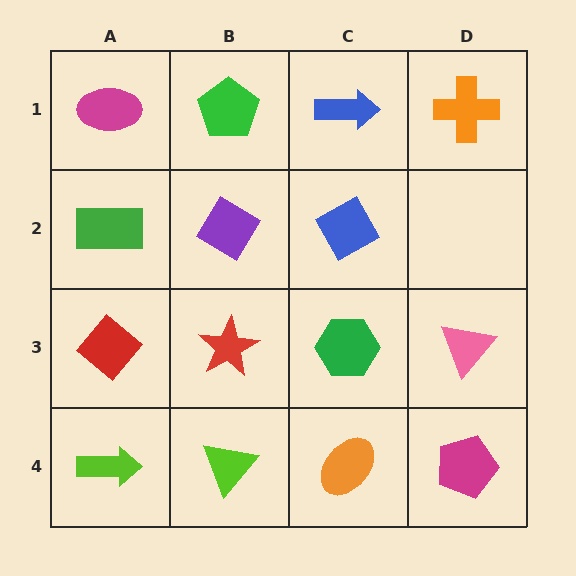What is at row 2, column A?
A green rectangle.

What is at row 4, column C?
An orange ellipse.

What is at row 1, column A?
A magenta ellipse.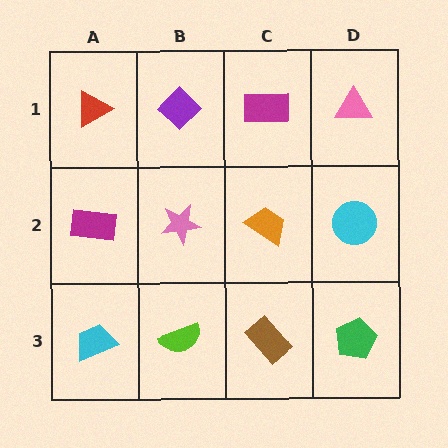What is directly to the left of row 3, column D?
A brown rectangle.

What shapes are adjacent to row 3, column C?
An orange trapezoid (row 2, column C), a lime semicircle (row 3, column B), a green pentagon (row 3, column D).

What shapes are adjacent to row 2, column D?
A pink triangle (row 1, column D), a green pentagon (row 3, column D), an orange trapezoid (row 2, column C).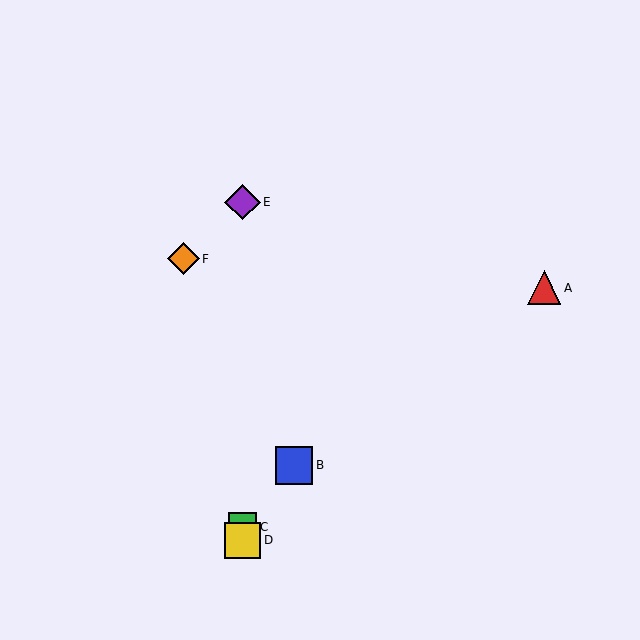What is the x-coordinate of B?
Object B is at x≈294.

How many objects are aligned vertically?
3 objects (C, D, E) are aligned vertically.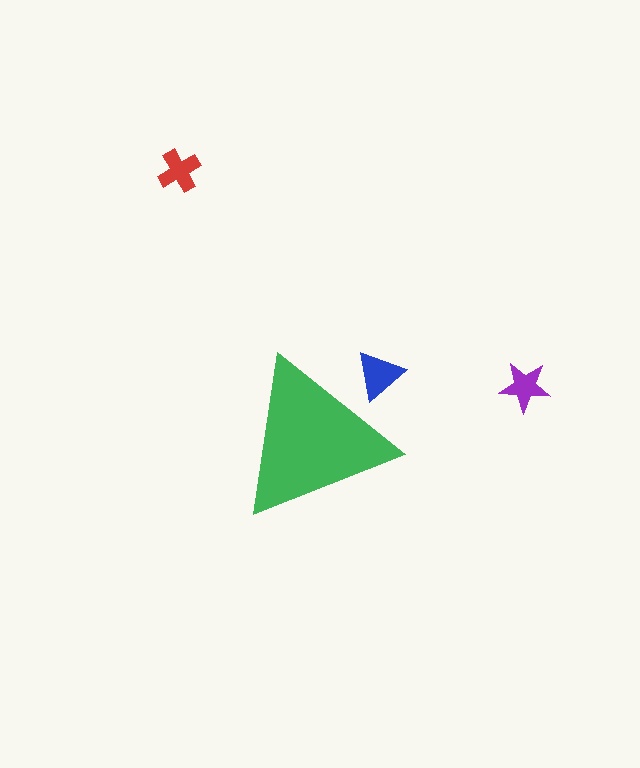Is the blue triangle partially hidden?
Yes, the blue triangle is partially hidden behind the green triangle.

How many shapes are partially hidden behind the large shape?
1 shape is partially hidden.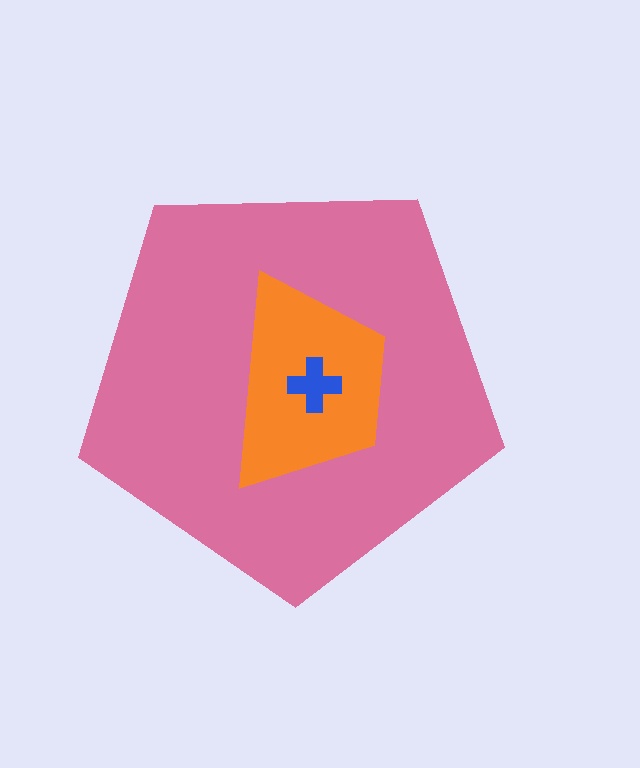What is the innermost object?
The blue cross.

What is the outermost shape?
The pink pentagon.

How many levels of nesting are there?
3.